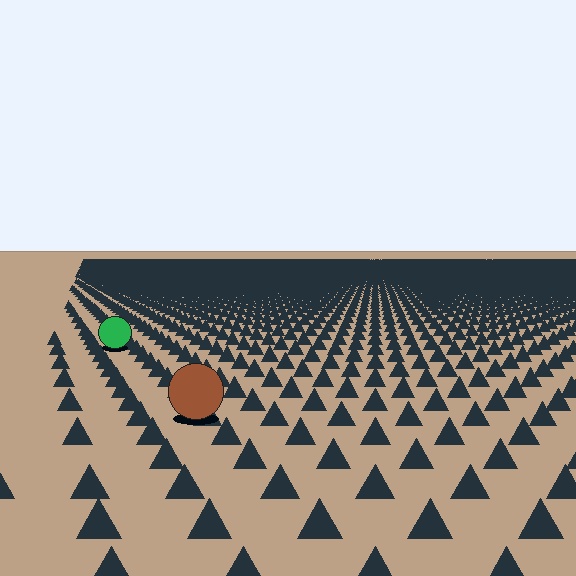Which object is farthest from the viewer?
The green circle is farthest from the viewer. It appears smaller and the ground texture around it is denser.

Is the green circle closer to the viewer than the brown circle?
No. The brown circle is closer — you can tell from the texture gradient: the ground texture is coarser near it.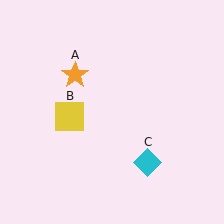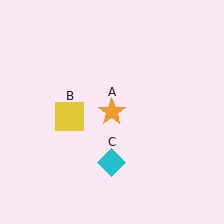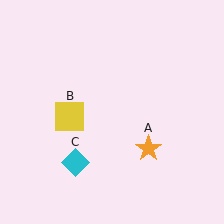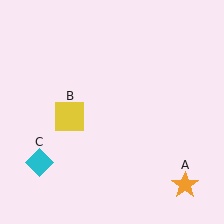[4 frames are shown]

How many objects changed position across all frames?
2 objects changed position: orange star (object A), cyan diamond (object C).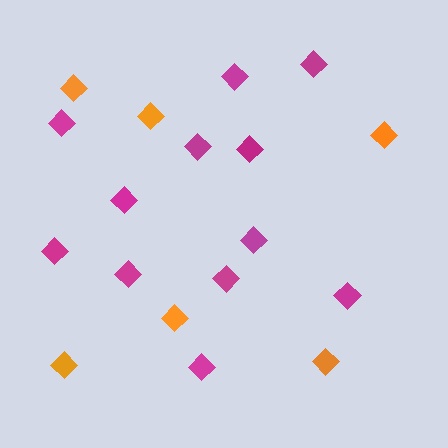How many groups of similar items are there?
There are 2 groups: one group of magenta diamonds (12) and one group of orange diamonds (6).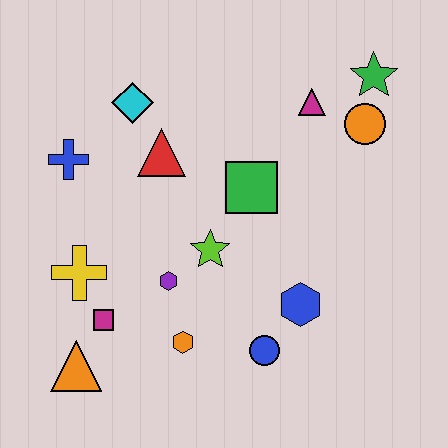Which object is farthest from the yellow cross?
The green star is farthest from the yellow cross.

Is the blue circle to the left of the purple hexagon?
No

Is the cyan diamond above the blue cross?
Yes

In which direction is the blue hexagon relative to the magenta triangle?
The blue hexagon is below the magenta triangle.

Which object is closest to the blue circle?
The blue hexagon is closest to the blue circle.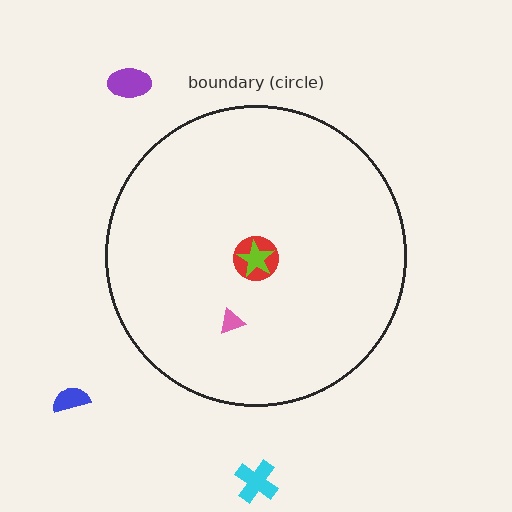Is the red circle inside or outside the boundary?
Inside.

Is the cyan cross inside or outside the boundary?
Outside.